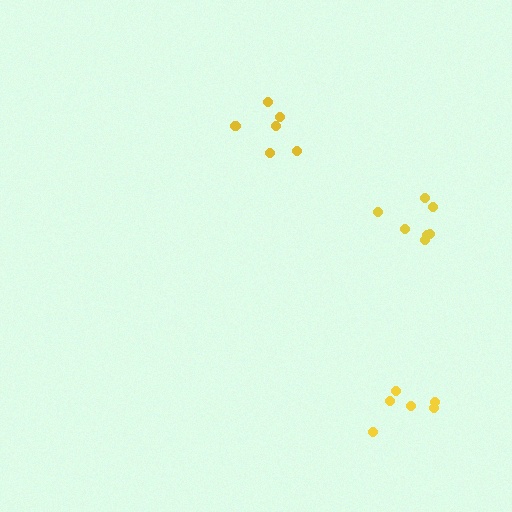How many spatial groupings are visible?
There are 3 spatial groupings.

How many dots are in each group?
Group 1: 6 dots, Group 2: 6 dots, Group 3: 7 dots (19 total).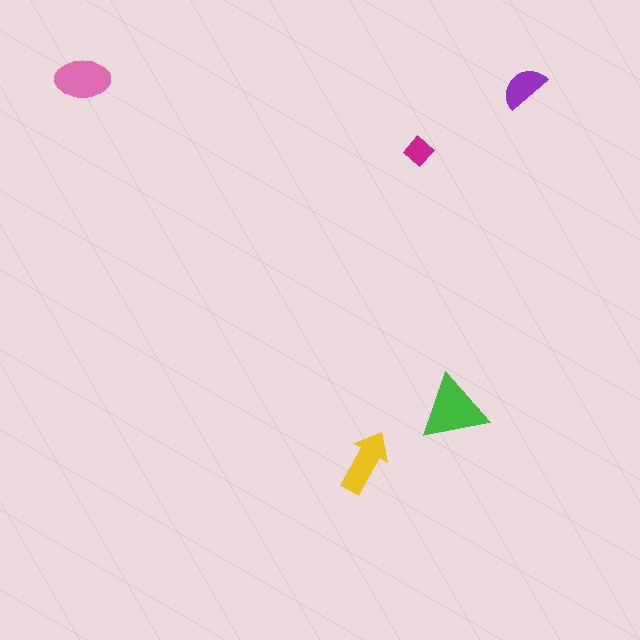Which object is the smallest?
The magenta diamond.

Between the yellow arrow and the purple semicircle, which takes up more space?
The yellow arrow.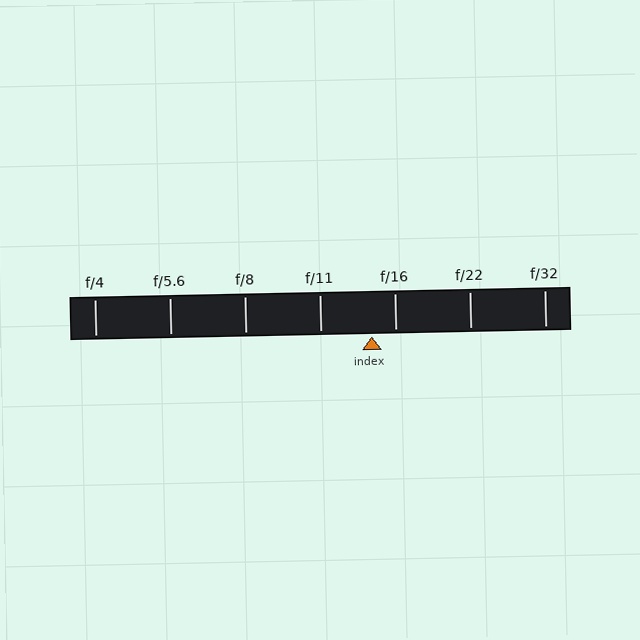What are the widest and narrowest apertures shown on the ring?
The widest aperture shown is f/4 and the narrowest is f/32.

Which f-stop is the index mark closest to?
The index mark is closest to f/16.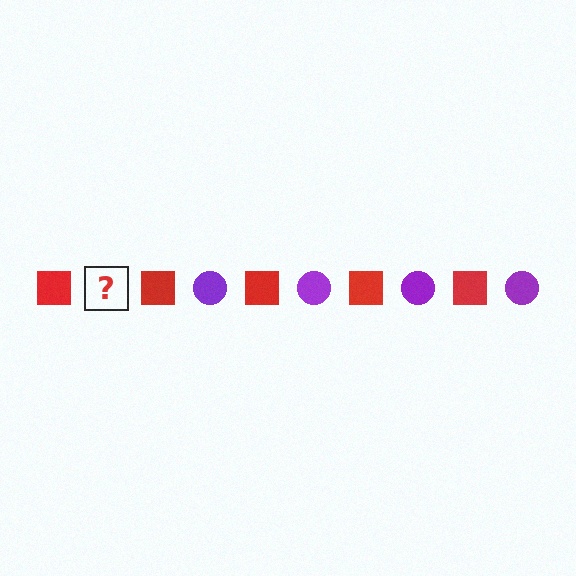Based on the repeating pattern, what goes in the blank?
The blank should be a purple circle.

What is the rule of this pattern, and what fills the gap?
The rule is that the pattern alternates between red square and purple circle. The gap should be filled with a purple circle.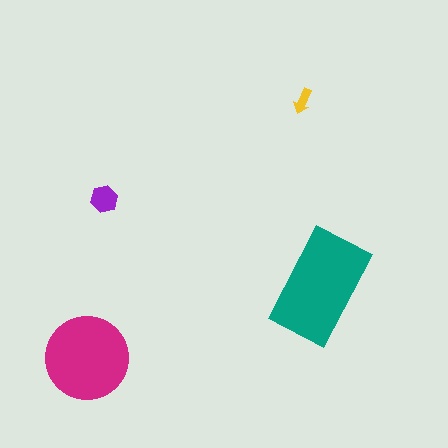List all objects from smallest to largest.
The yellow arrow, the purple hexagon, the magenta circle, the teal rectangle.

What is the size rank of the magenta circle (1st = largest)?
2nd.